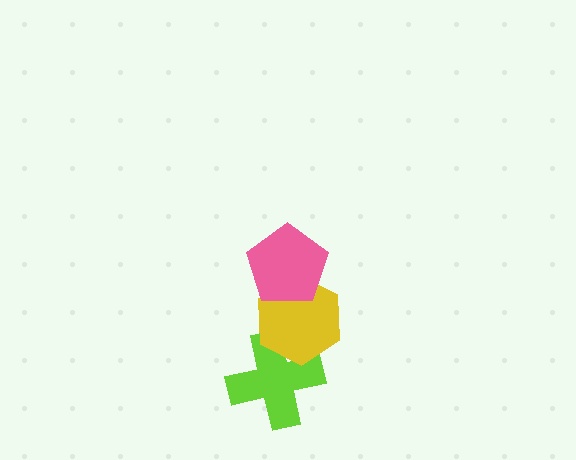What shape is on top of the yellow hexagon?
The pink pentagon is on top of the yellow hexagon.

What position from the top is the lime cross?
The lime cross is 3rd from the top.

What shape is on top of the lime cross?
The yellow hexagon is on top of the lime cross.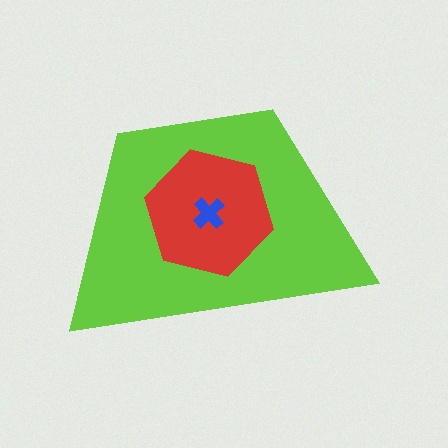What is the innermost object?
The blue cross.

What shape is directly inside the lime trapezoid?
The red hexagon.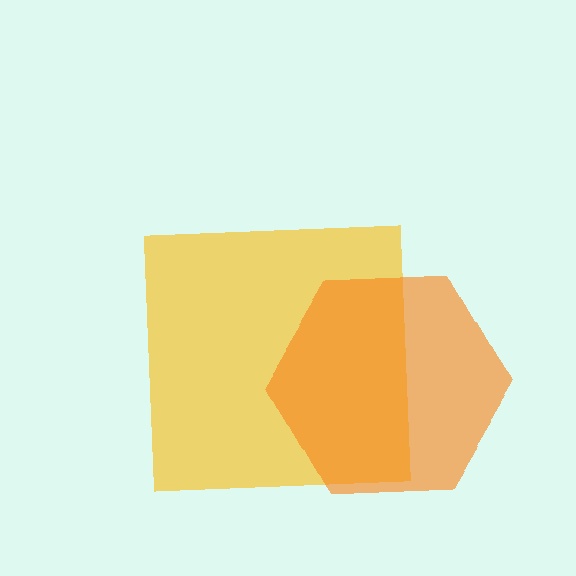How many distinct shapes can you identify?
There are 2 distinct shapes: a yellow square, an orange hexagon.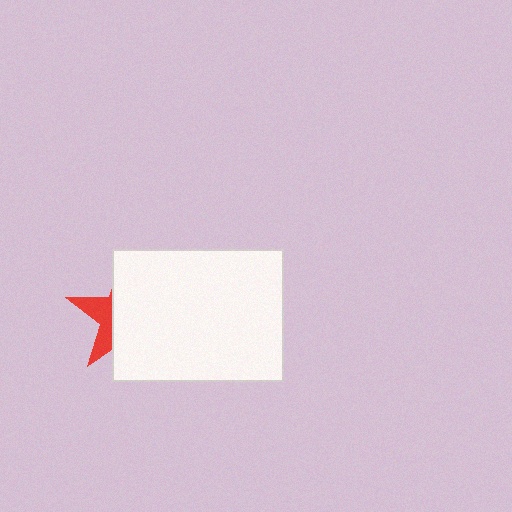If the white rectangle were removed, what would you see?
You would see the complete red star.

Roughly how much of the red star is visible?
A small part of it is visible (roughly 30%).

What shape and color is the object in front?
The object in front is a white rectangle.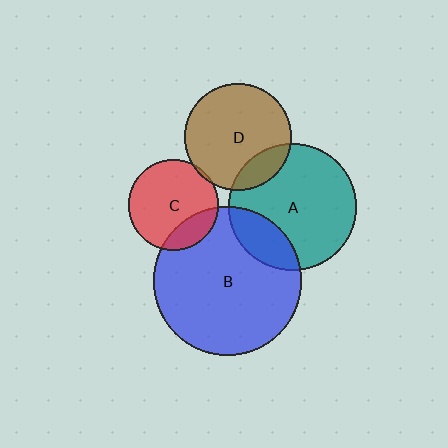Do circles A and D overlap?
Yes.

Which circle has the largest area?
Circle B (blue).